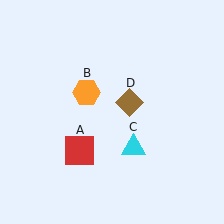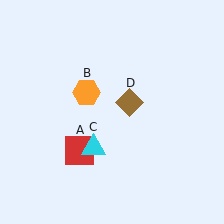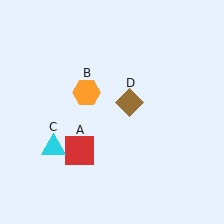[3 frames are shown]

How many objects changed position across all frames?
1 object changed position: cyan triangle (object C).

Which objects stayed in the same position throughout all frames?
Red square (object A) and orange hexagon (object B) and brown diamond (object D) remained stationary.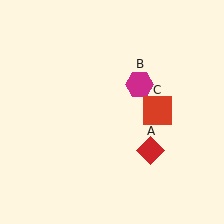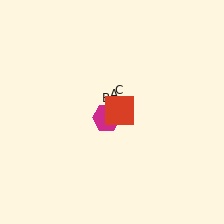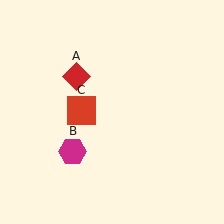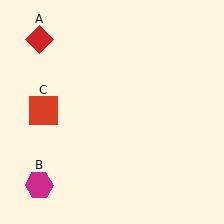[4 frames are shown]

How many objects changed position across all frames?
3 objects changed position: red diamond (object A), magenta hexagon (object B), red square (object C).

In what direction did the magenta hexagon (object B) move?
The magenta hexagon (object B) moved down and to the left.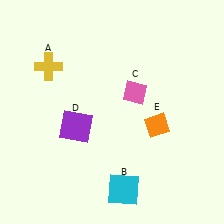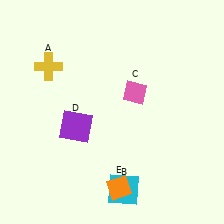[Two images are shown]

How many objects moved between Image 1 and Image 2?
1 object moved between the two images.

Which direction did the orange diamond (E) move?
The orange diamond (E) moved down.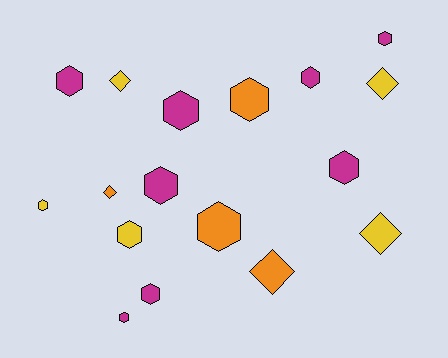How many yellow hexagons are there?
There are 2 yellow hexagons.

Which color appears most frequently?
Magenta, with 8 objects.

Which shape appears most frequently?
Hexagon, with 12 objects.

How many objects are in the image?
There are 17 objects.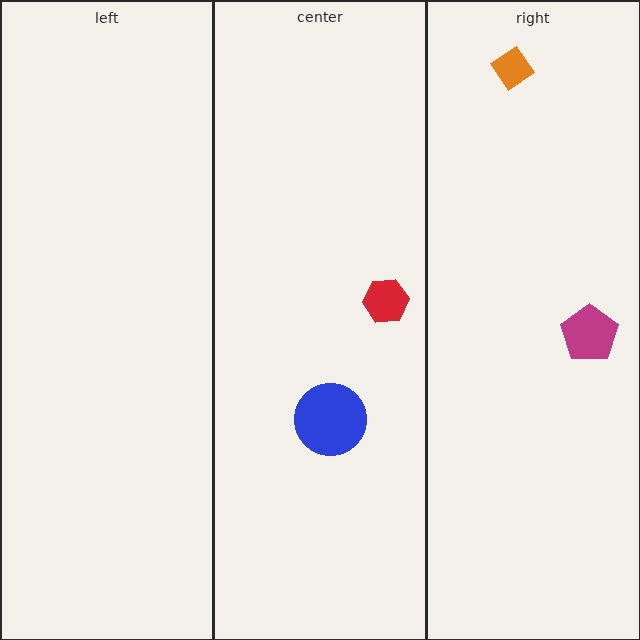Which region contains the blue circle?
The center region.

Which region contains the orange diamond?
The right region.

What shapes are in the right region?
The orange diamond, the magenta pentagon.